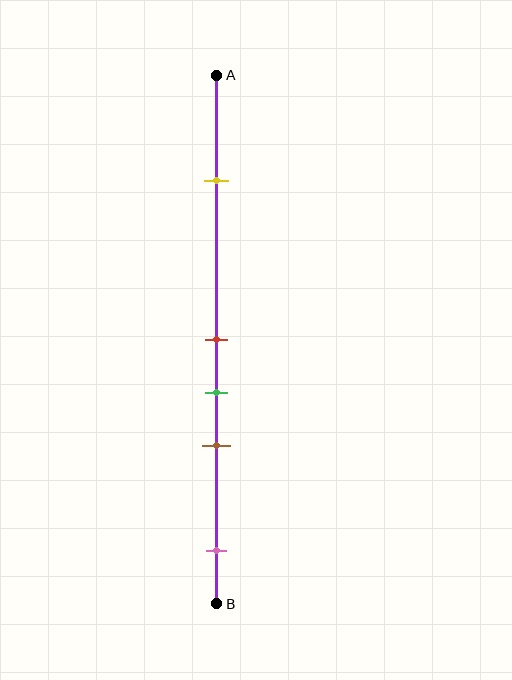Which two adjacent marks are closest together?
The red and green marks are the closest adjacent pair.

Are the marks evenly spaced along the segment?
No, the marks are not evenly spaced.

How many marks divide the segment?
There are 5 marks dividing the segment.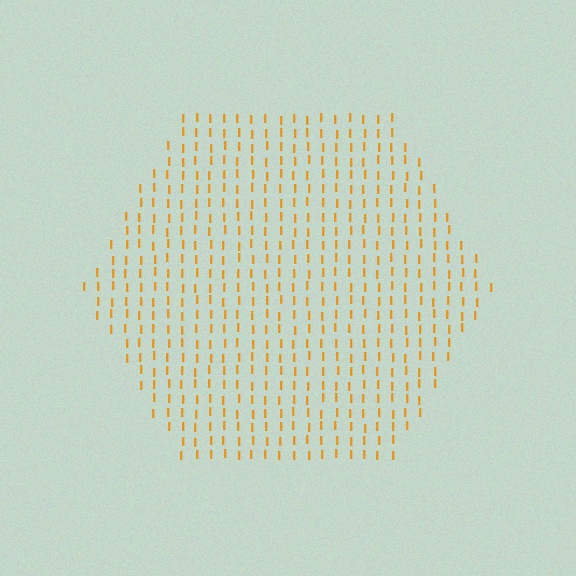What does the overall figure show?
The overall figure shows a hexagon.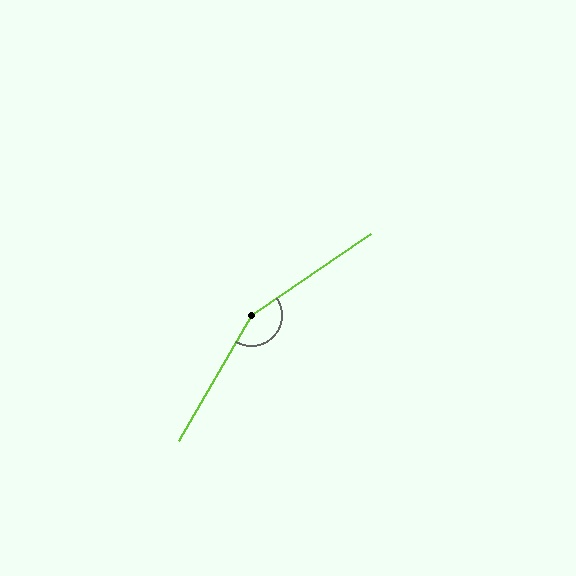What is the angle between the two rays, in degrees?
Approximately 155 degrees.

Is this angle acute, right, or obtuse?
It is obtuse.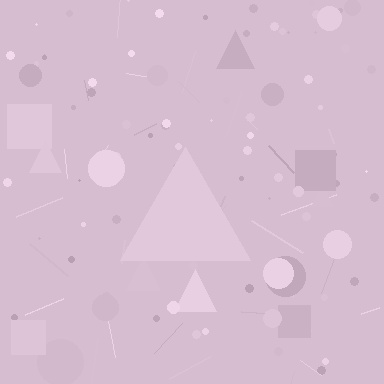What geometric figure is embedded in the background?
A triangle is embedded in the background.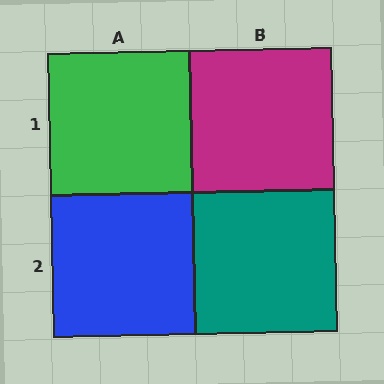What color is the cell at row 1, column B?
Magenta.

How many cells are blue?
1 cell is blue.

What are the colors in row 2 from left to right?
Blue, teal.